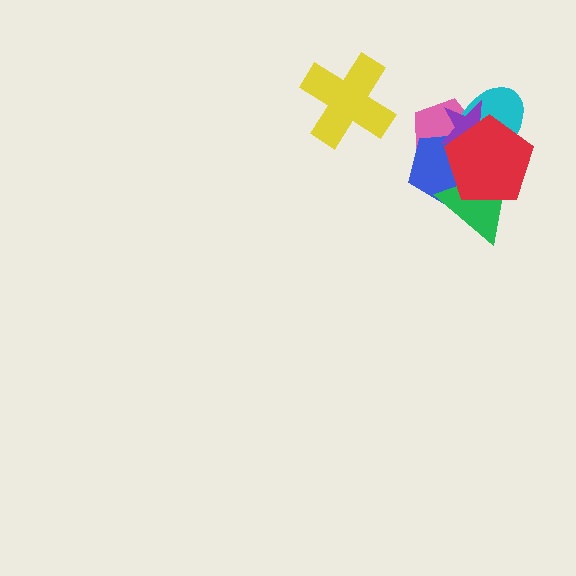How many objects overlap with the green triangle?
3 objects overlap with the green triangle.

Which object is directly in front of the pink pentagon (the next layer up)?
The blue pentagon is directly in front of the pink pentagon.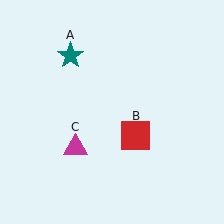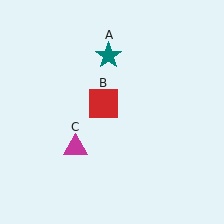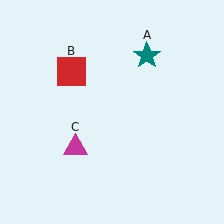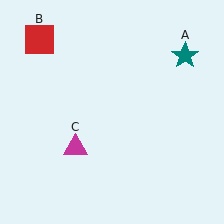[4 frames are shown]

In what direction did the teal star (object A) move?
The teal star (object A) moved right.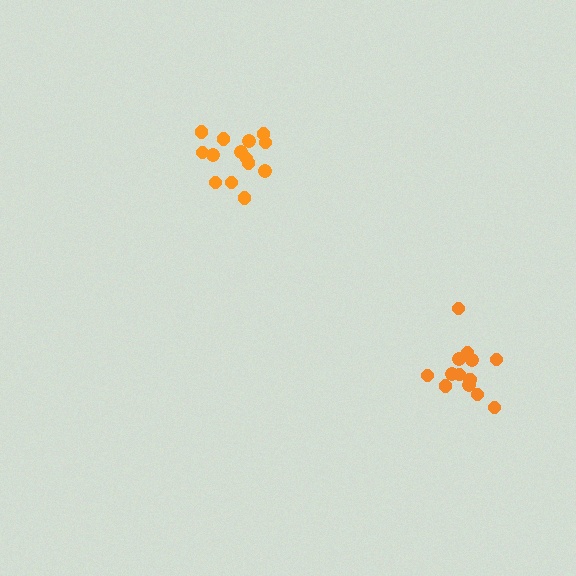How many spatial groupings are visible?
There are 2 spatial groupings.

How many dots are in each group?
Group 1: 14 dots, Group 2: 13 dots (27 total).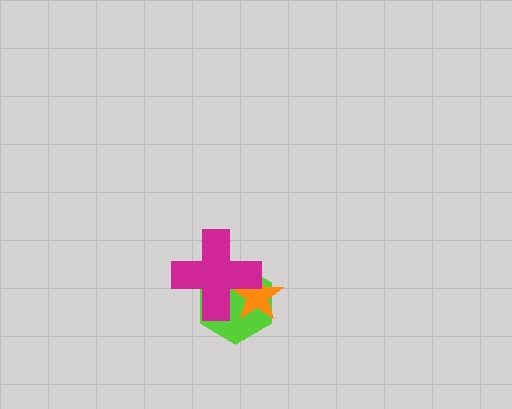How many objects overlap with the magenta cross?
2 objects overlap with the magenta cross.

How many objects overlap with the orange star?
2 objects overlap with the orange star.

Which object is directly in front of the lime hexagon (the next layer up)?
The orange star is directly in front of the lime hexagon.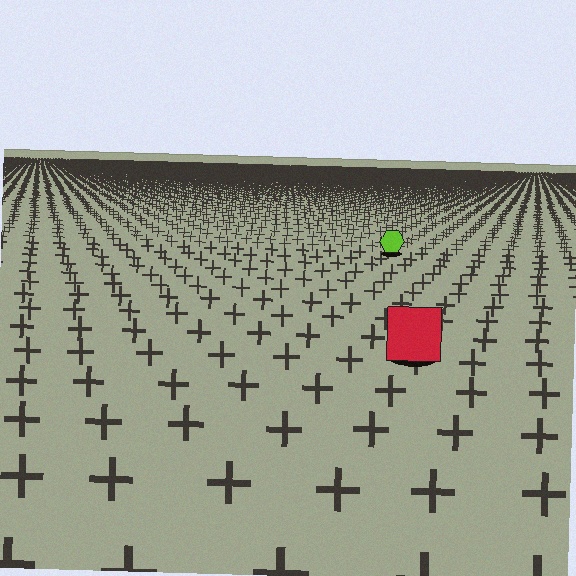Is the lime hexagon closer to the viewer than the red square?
No. The red square is closer — you can tell from the texture gradient: the ground texture is coarser near it.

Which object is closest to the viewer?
The red square is closest. The texture marks near it are larger and more spread out.